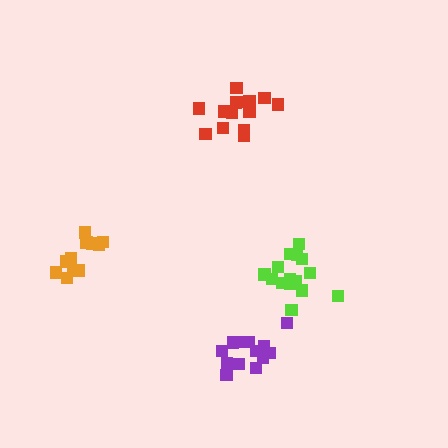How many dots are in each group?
Group 1: 14 dots, Group 2: 13 dots, Group 3: 16 dots, Group 4: 13 dots (56 total).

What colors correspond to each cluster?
The clusters are colored: red, orange, lime, purple.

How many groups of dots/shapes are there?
There are 4 groups.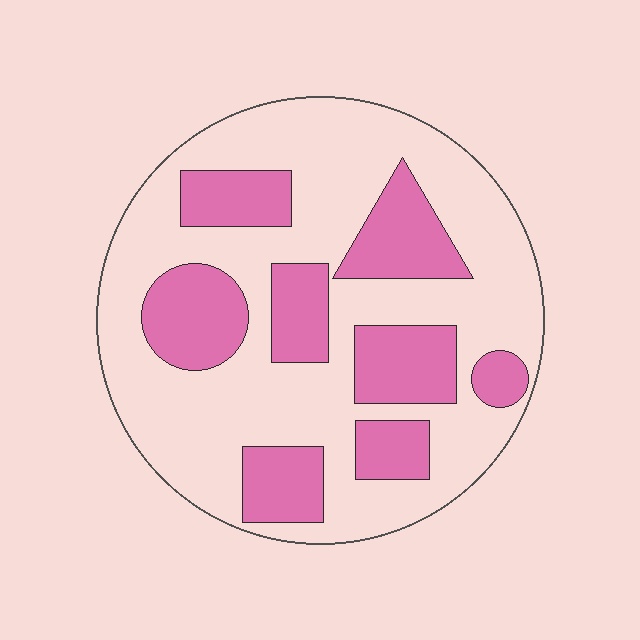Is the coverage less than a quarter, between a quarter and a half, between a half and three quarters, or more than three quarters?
Between a quarter and a half.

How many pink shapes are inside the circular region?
8.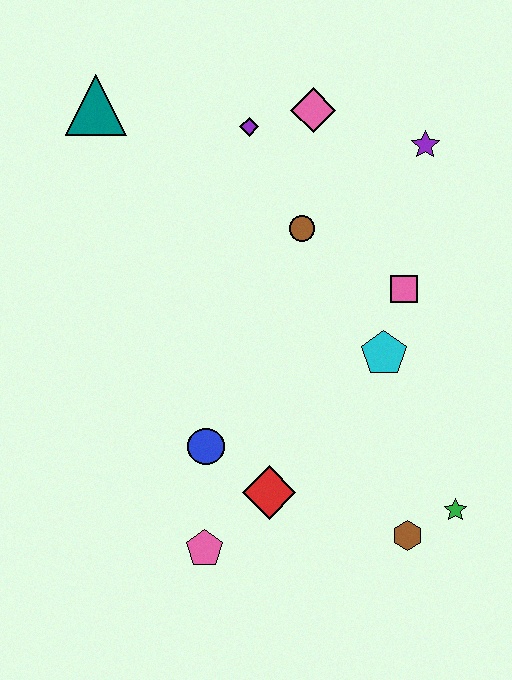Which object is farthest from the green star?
The teal triangle is farthest from the green star.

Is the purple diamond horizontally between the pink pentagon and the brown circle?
Yes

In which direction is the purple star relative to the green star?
The purple star is above the green star.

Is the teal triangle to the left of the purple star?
Yes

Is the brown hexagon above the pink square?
No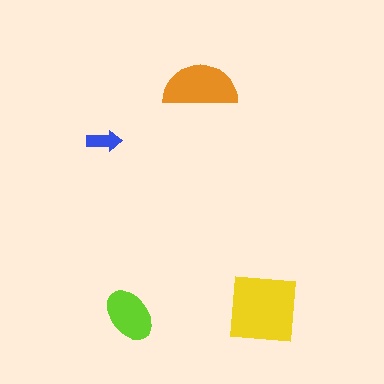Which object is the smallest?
The blue arrow.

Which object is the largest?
The yellow square.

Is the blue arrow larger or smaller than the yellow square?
Smaller.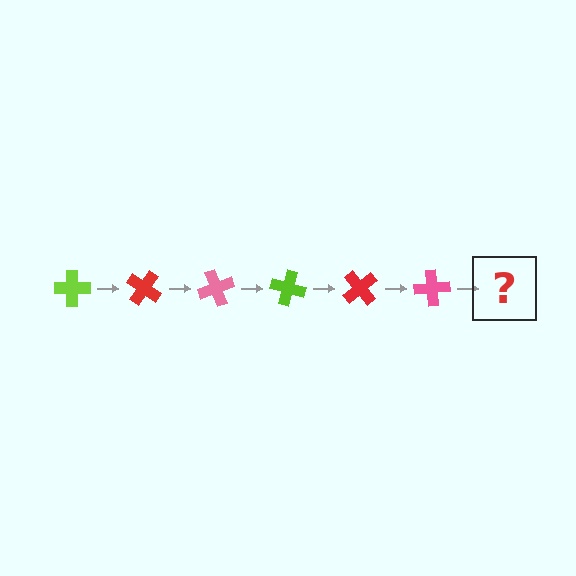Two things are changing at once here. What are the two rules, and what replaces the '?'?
The two rules are that it rotates 35 degrees each step and the color cycles through lime, red, and pink. The '?' should be a lime cross, rotated 210 degrees from the start.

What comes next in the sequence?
The next element should be a lime cross, rotated 210 degrees from the start.